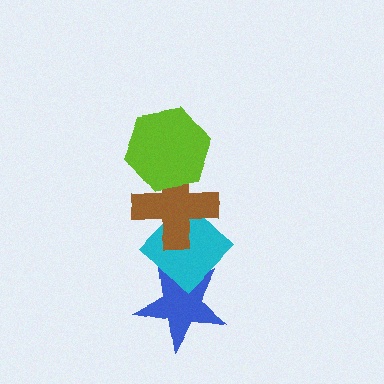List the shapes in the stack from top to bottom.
From top to bottom: the lime hexagon, the brown cross, the cyan diamond, the blue star.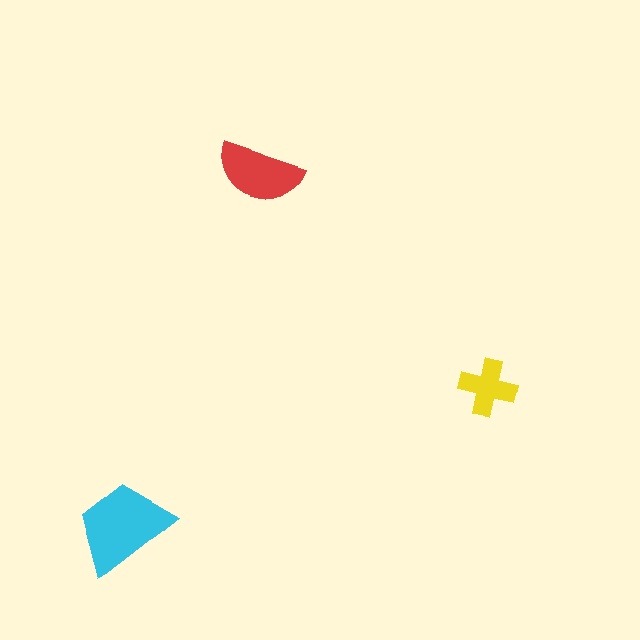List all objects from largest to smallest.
The cyan trapezoid, the red semicircle, the yellow cross.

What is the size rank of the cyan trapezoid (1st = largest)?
1st.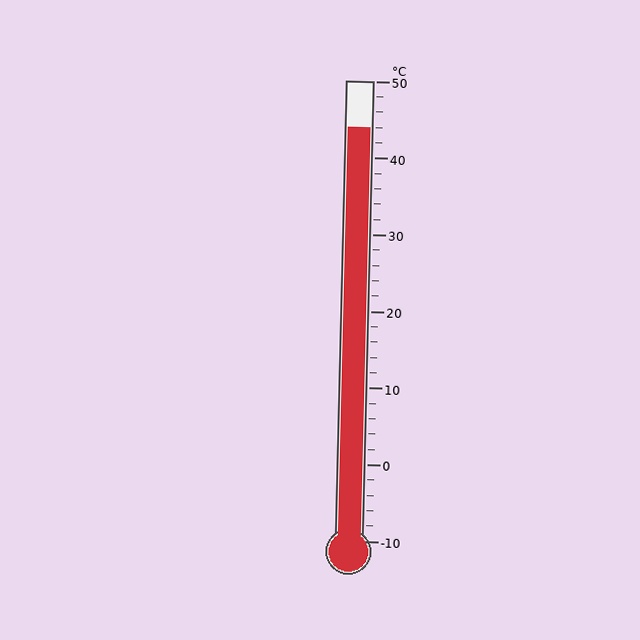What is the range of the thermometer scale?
The thermometer scale ranges from -10°C to 50°C.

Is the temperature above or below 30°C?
The temperature is above 30°C.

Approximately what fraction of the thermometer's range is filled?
The thermometer is filled to approximately 90% of its range.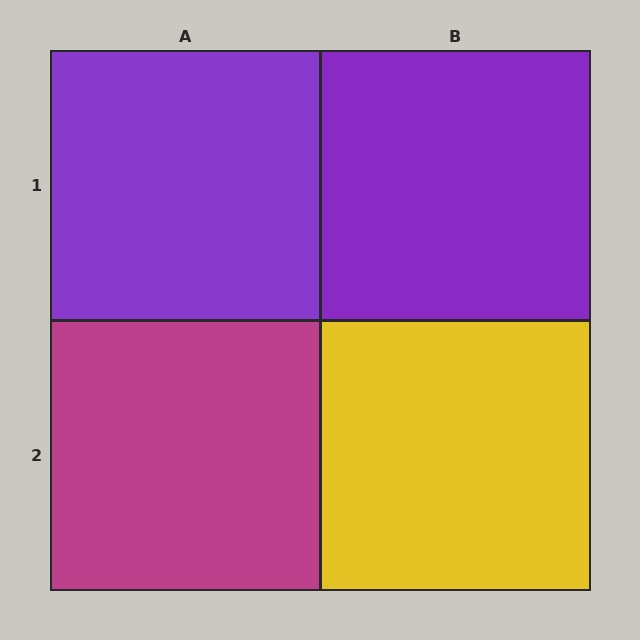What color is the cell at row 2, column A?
Magenta.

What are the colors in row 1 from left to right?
Purple, purple.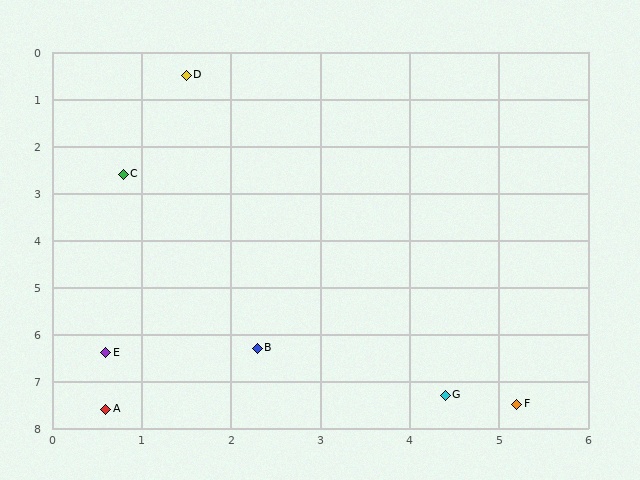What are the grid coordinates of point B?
Point B is at approximately (2.3, 6.3).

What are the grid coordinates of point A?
Point A is at approximately (0.6, 7.6).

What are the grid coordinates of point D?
Point D is at approximately (1.5, 0.5).